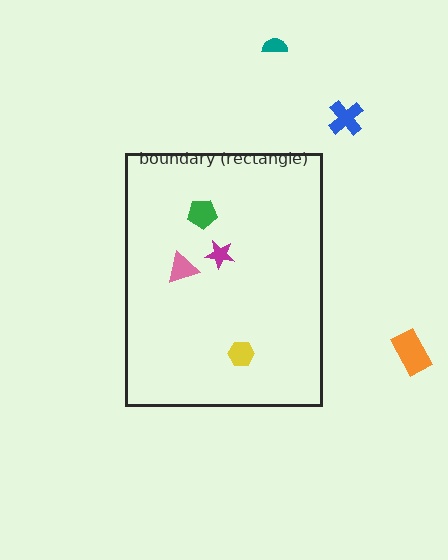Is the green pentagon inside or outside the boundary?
Inside.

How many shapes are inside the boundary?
4 inside, 3 outside.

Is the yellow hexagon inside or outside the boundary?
Inside.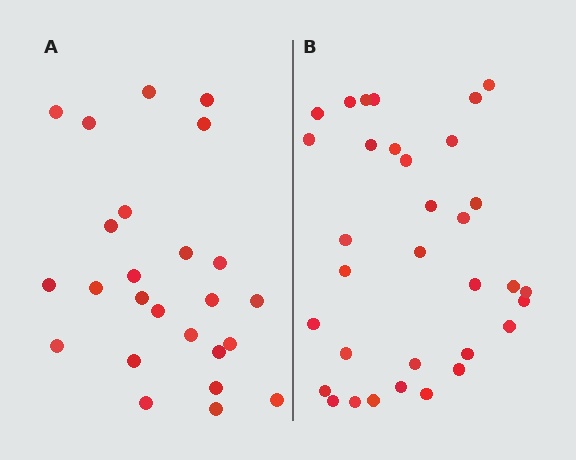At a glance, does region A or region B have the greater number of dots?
Region B (the right region) has more dots.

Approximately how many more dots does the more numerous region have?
Region B has roughly 8 or so more dots than region A.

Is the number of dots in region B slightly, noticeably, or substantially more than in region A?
Region B has noticeably more, but not dramatically so. The ratio is roughly 1.3 to 1.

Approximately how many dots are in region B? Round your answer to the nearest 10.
About 30 dots. (The exact count is 33, which rounds to 30.)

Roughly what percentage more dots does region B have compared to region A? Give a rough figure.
About 30% more.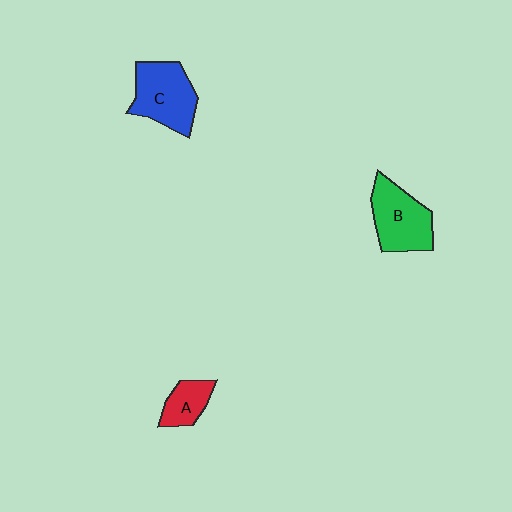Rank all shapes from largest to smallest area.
From largest to smallest: C (blue), B (green), A (red).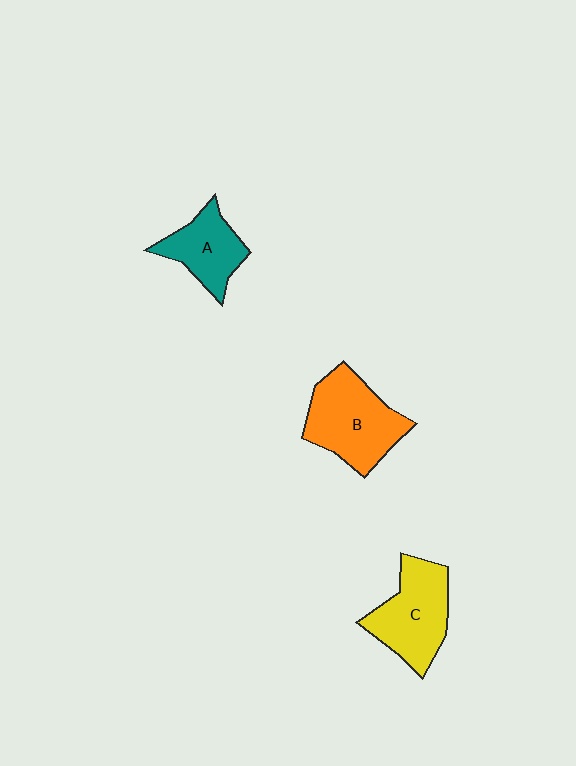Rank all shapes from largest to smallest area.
From largest to smallest: B (orange), C (yellow), A (teal).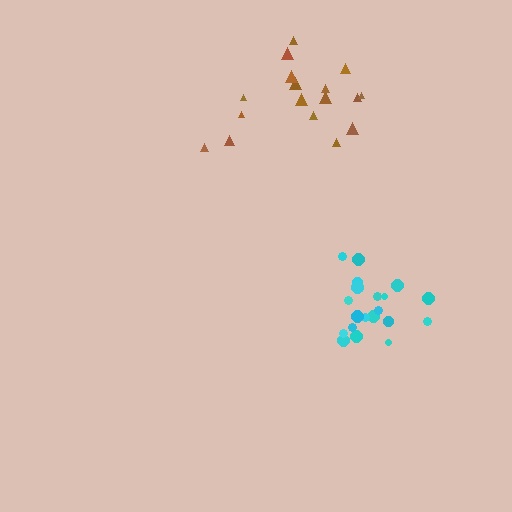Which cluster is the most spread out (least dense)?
Brown.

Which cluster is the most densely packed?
Cyan.